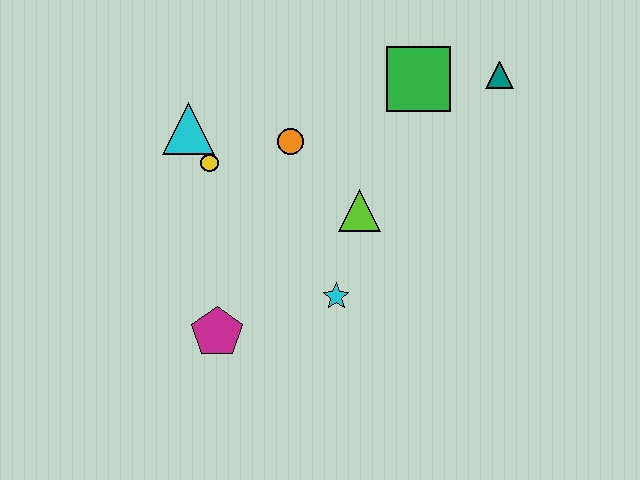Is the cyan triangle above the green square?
No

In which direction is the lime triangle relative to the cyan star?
The lime triangle is above the cyan star.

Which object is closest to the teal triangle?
The green square is closest to the teal triangle.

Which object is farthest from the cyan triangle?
The teal triangle is farthest from the cyan triangle.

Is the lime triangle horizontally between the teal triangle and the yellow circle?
Yes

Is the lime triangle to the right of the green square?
No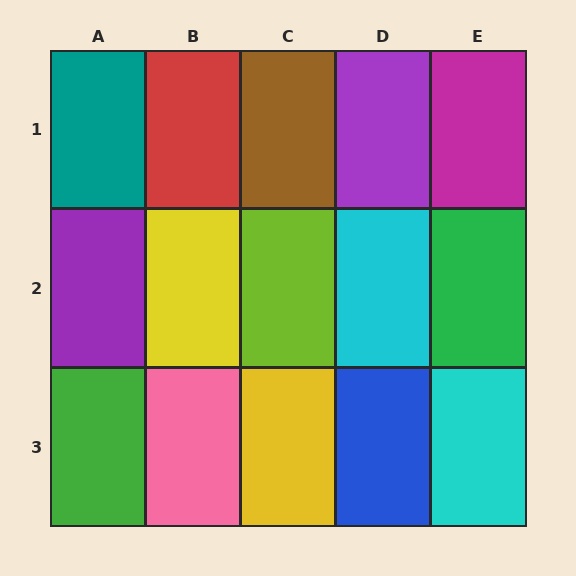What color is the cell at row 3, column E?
Cyan.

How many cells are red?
1 cell is red.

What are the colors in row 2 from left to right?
Purple, yellow, lime, cyan, green.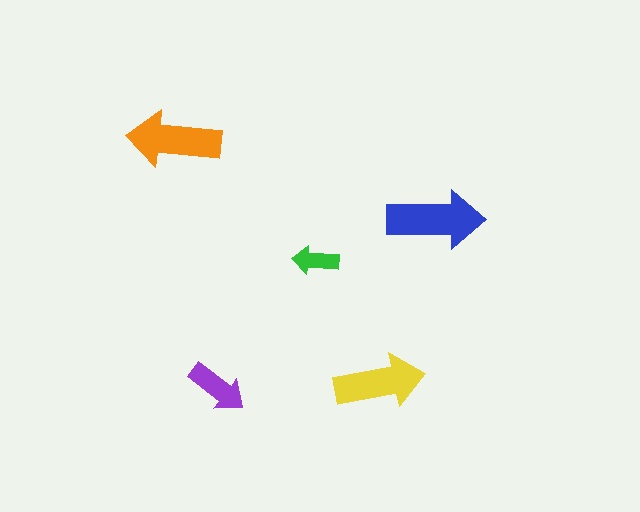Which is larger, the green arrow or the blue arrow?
The blue one.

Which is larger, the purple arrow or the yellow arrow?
The yellow one.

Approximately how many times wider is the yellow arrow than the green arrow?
About 2 times wider.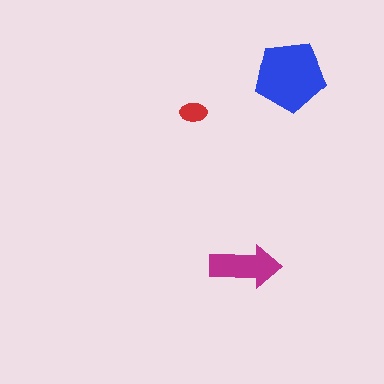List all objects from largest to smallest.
The blue pentagon, the magenta arrow, the red ellipse.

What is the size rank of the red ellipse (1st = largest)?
3rd.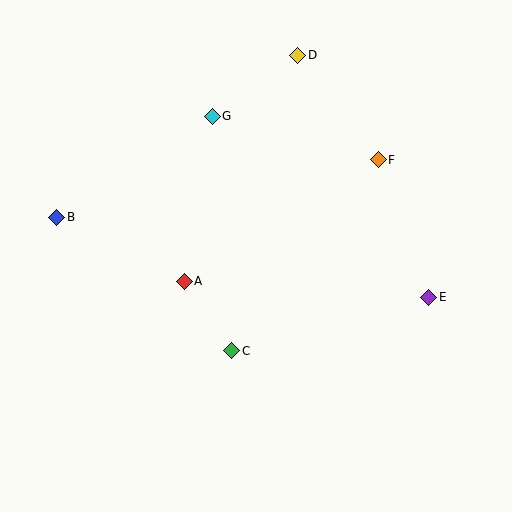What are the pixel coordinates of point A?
Point A is at (184, 281).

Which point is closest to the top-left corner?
Point B is closest to the top-left corner.